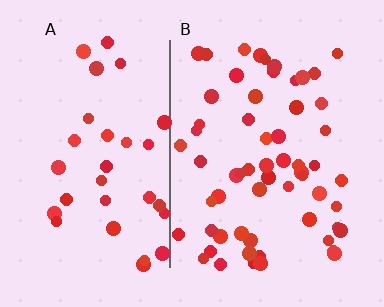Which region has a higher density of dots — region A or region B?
B (the right).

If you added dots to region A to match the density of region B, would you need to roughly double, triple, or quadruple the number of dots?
Approximately double.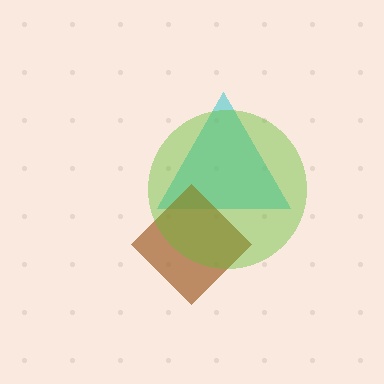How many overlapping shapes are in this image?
There are 3 overlapping shapes in the image.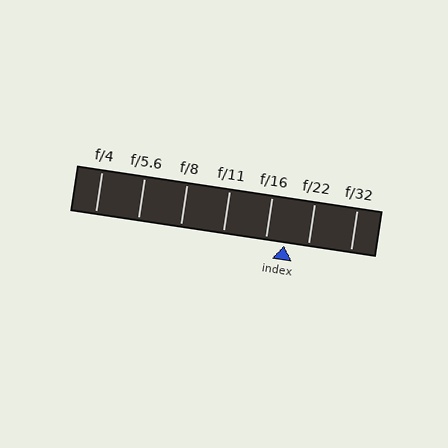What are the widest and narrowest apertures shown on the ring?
The widest aperture shown is f/4 and the narrowest is f/32.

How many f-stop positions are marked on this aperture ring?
There are 7 f-stop positions marked.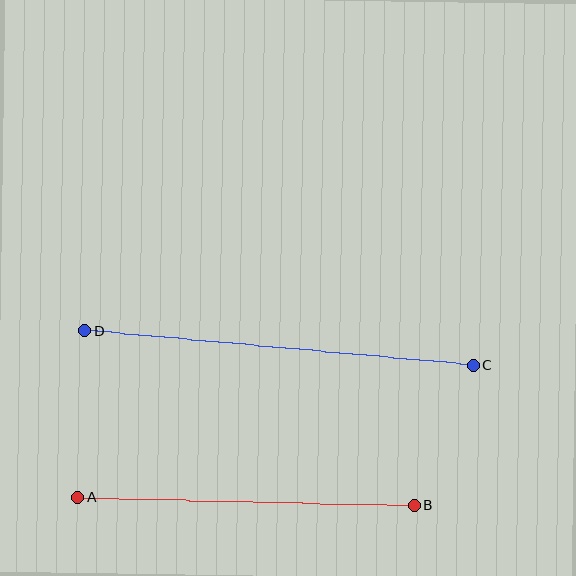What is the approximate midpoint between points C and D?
The midpoint is at approximately (279, 348) pixels.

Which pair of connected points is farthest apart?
Points C and D are farthest apart.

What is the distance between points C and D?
The distance is approximately 390 pixels.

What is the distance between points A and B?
The distance is approximately 336 pixels.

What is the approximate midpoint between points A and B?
The midpoint is at approximately (246, 501) pixels.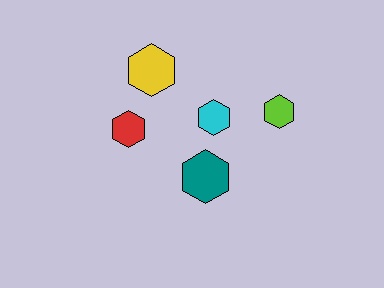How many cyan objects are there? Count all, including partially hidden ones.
There is 1 cyan object.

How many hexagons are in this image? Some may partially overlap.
There are 5 hexagons.